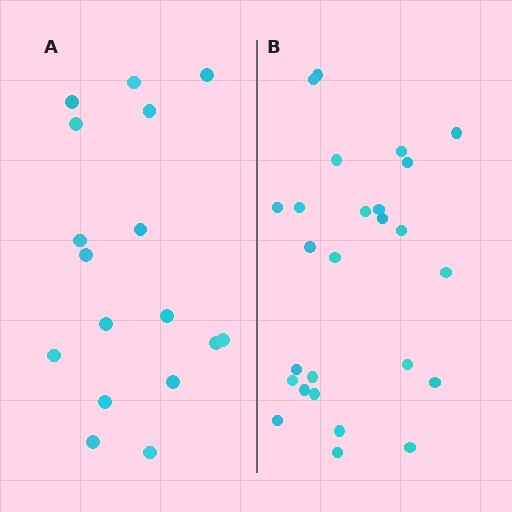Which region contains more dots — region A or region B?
Region B (the right region) has more dots.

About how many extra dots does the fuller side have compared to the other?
Region B has roughly 8 or so more dots than region A.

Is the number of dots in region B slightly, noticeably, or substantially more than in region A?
Region B has substantially more. The ratio is roughly 1.5 to 1.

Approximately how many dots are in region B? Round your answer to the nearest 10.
About 30 dots. (The exact count is 26, which rounds to 30.)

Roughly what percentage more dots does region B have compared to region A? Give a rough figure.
About 55% more.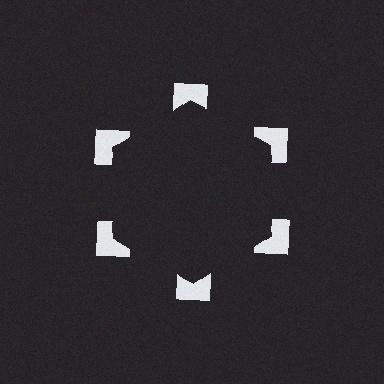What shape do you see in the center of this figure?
An illusory hexagon — its edges are inferred from the aligned wedge cuts in the notched squares, not physically drawn.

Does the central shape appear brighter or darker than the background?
It typically appears slightly darker than the background, even though no actual brightness change is drawn.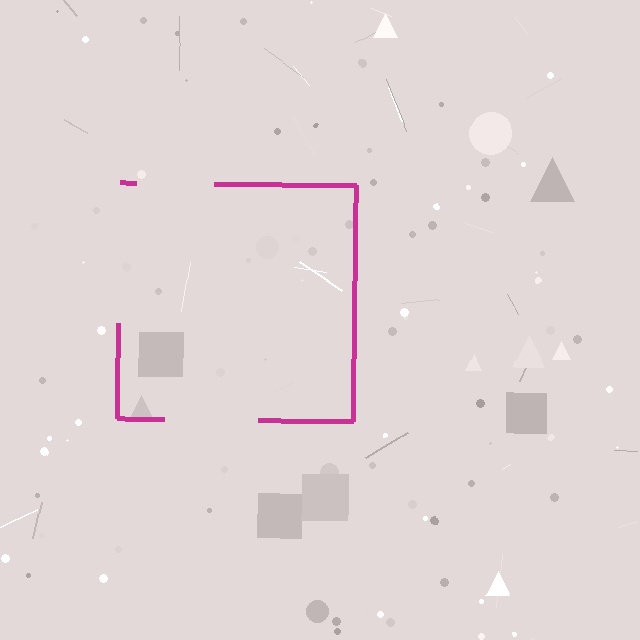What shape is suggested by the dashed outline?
The dashed outline suggests a square.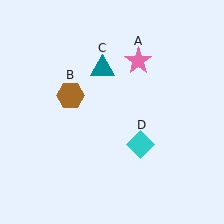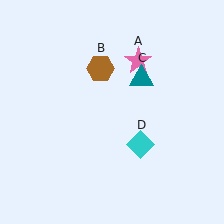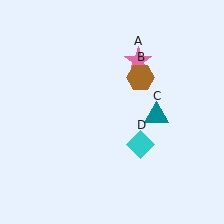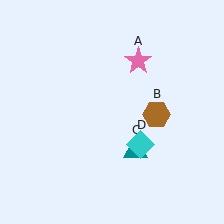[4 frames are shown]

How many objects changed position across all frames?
2 objects changed position: brown hexagon (object B), teal triangle (object C).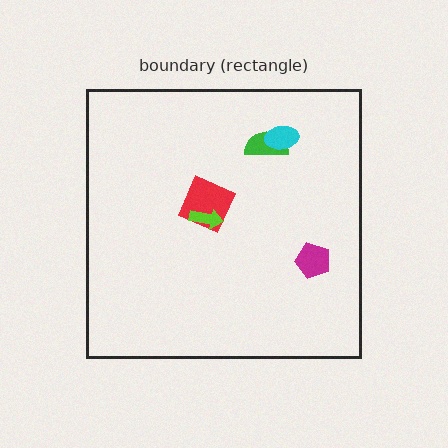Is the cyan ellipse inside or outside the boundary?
Inside.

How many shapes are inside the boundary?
5 inside, 0 outside.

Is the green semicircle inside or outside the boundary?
Inside.